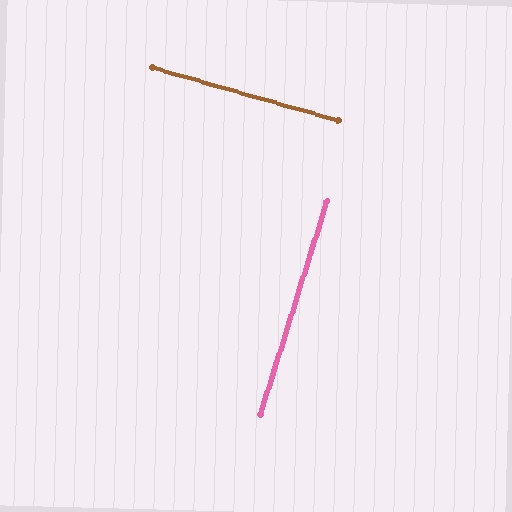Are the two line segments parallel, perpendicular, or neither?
Perpendicular — they meet at approximately 89°.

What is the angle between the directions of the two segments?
Approximately 89 degrees.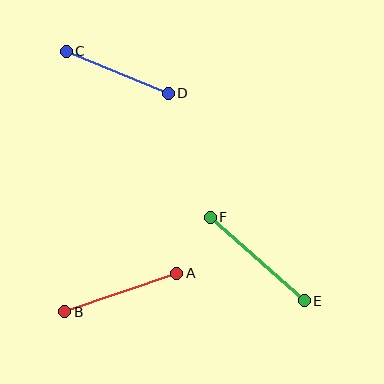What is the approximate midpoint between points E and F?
The midpoint is at approximately (257, 259) pixels.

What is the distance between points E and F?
The distance is approximately 126 pixels.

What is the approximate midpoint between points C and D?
The midpoint is at approximately (117, 72) pixels.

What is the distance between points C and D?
The distance is approximately 110 pixels.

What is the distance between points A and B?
The distance is approximately 119 pixels.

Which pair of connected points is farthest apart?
Points E and F are farthest apart.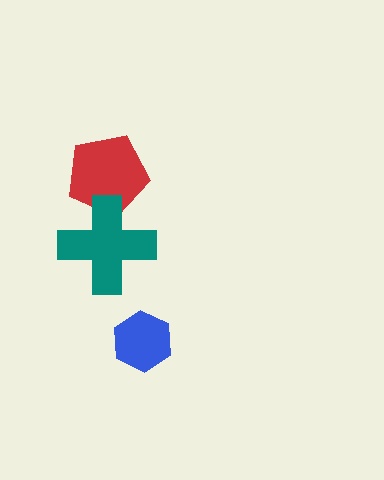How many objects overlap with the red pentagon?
1 object overlaps with the red pentagon.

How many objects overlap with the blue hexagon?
0 objects overlap with the blue hexagon.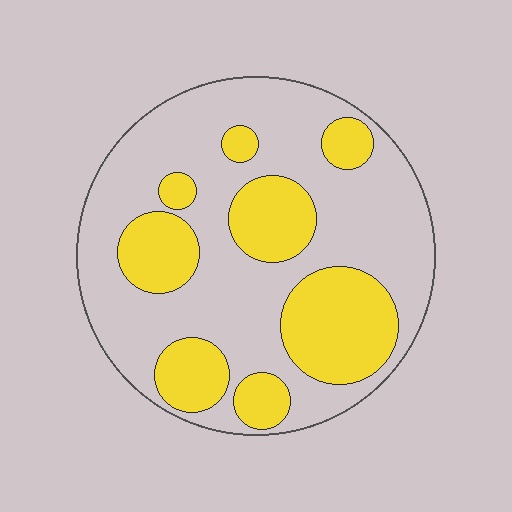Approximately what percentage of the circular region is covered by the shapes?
Approximately 35%.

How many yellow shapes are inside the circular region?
8.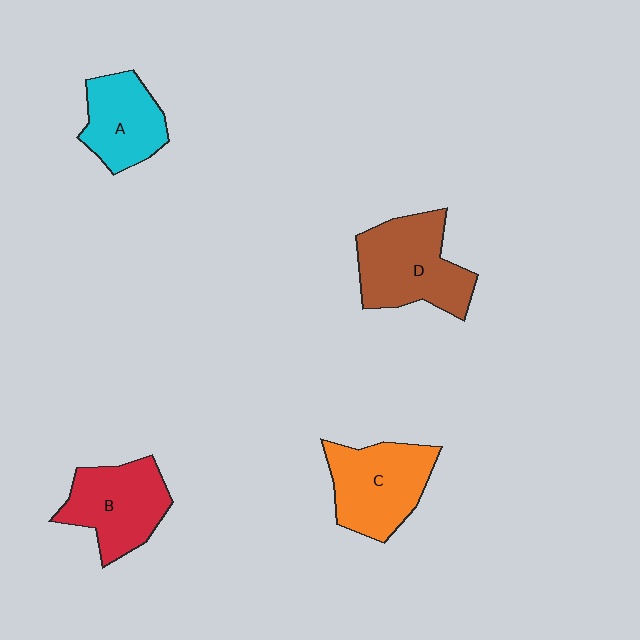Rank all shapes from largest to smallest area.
From largest to smallest: D (brown), C (orange), B (red), A (cyan).